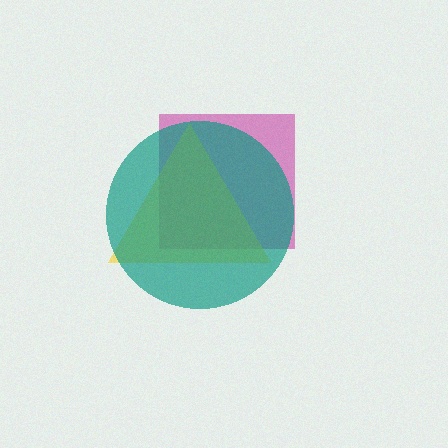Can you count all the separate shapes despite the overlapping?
Yes, there are 3 separate shapes.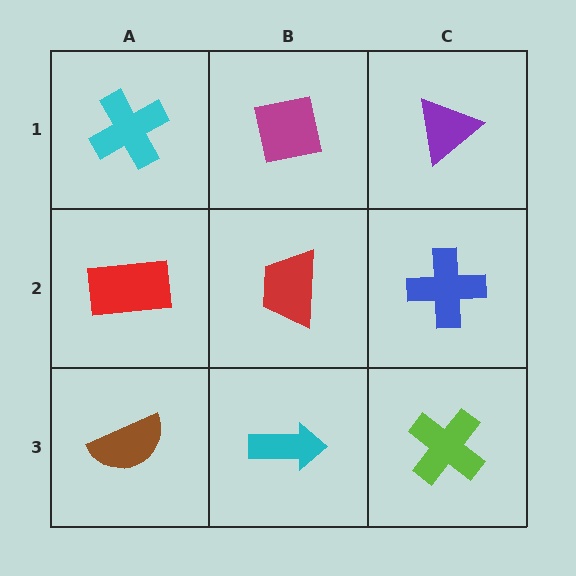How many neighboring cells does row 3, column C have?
2.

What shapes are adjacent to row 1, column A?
A red rectangle (row 2, column A), a magenta square (row 1, column B).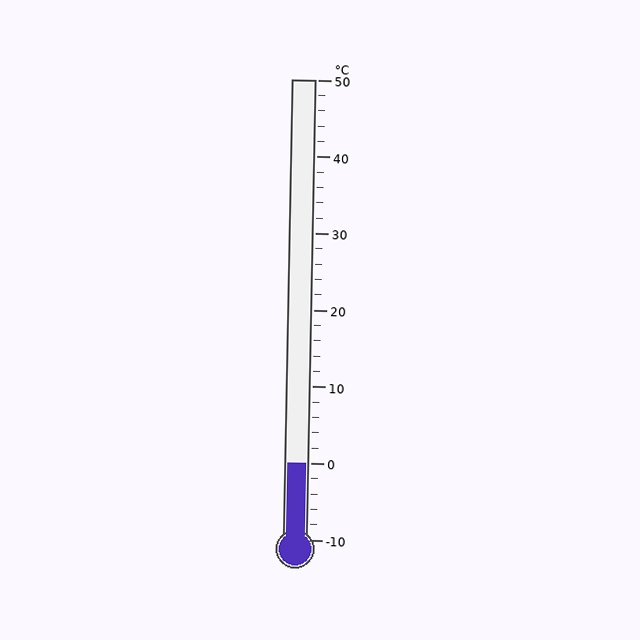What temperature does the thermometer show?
The thermometer shows approximately 0°C.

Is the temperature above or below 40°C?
The temperature is below 40°C.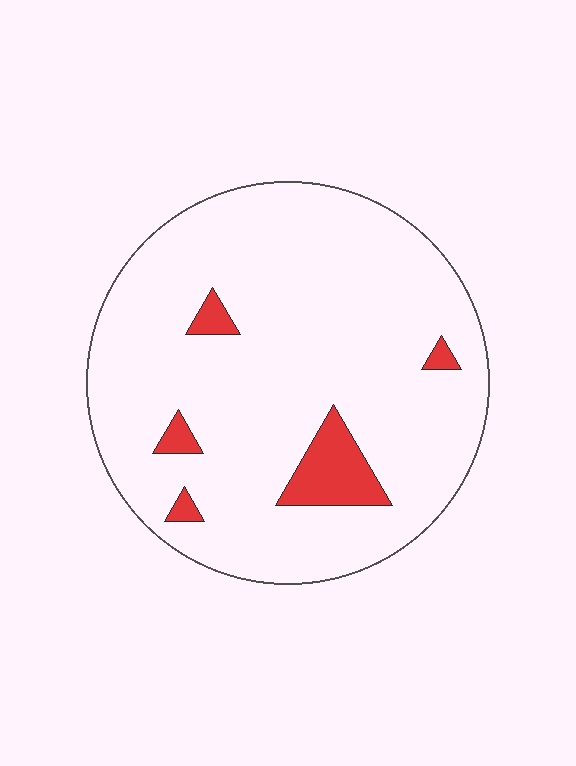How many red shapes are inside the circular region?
5.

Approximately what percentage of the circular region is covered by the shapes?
Approximately 10%.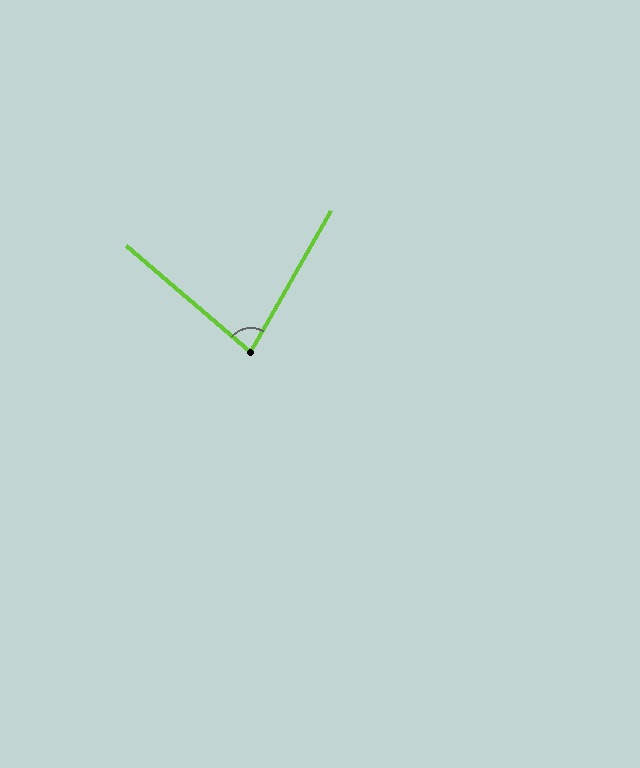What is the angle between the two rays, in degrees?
Approximately 79 degrees.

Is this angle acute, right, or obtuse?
It is acute.